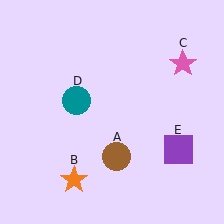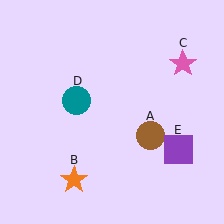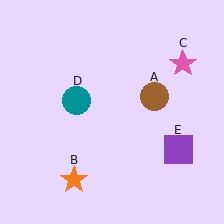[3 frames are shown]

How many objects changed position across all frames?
1 object changed position: brown circle (object A).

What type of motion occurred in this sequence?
The brown circle (object A) rotated counterclockwise around the center of the scene.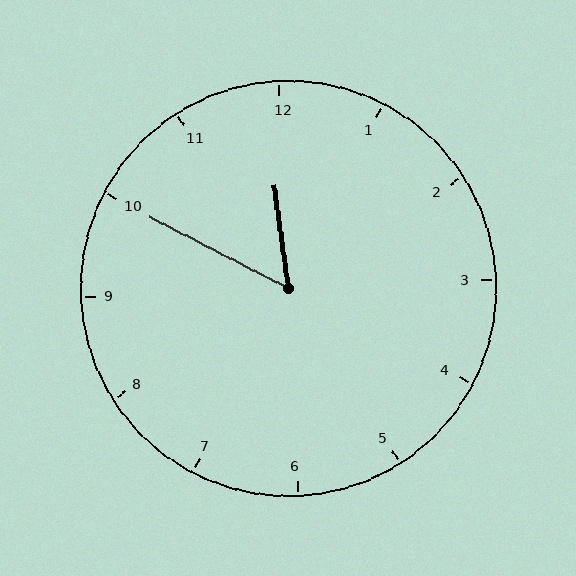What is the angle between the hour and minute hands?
Approximately 55 degrees.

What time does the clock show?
11:50.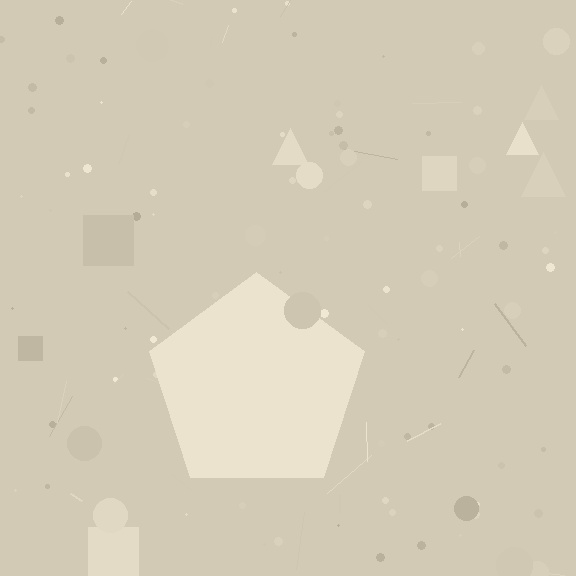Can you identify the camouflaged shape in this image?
The camouflaged shape is a pentagon.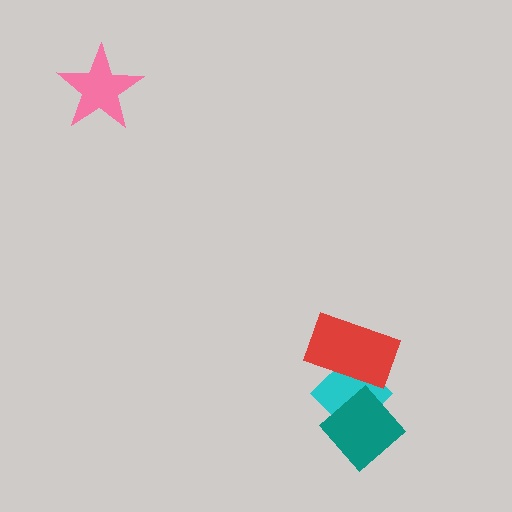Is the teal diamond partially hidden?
No, no other shape covers it.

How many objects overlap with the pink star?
0 objects overlap with the pink star.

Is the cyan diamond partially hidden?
Yes, it is partially covered by another shape.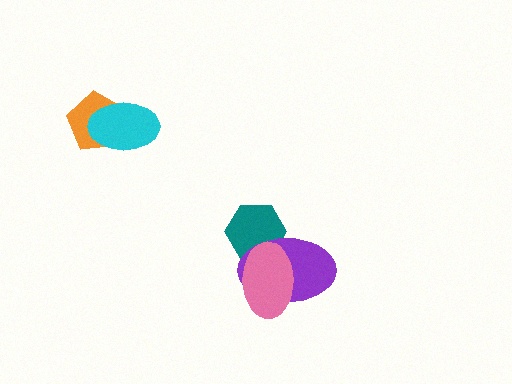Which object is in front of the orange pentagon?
The cyan ellipse is in front of the orange pentagon.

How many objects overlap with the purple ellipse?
2 objects overlap with the purple ellipse.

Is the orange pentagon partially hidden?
Yes, it is partially covered by another shape.